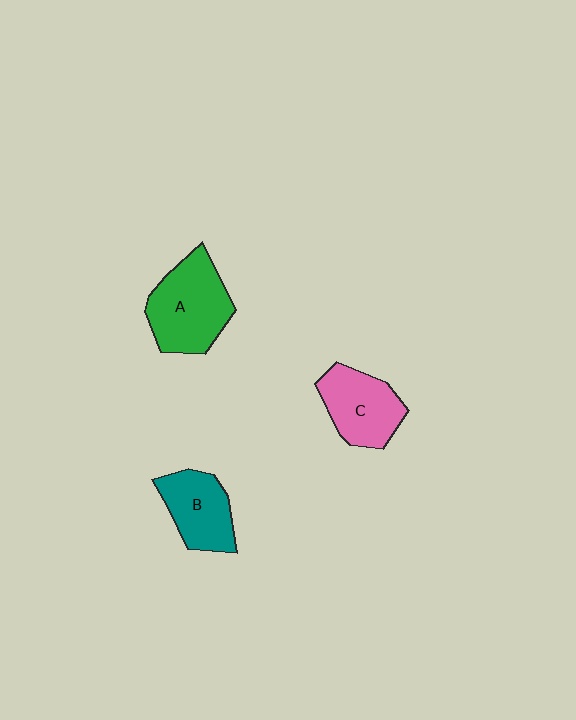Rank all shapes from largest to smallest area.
From largest to smallest: A (green), C (pink), B (teal).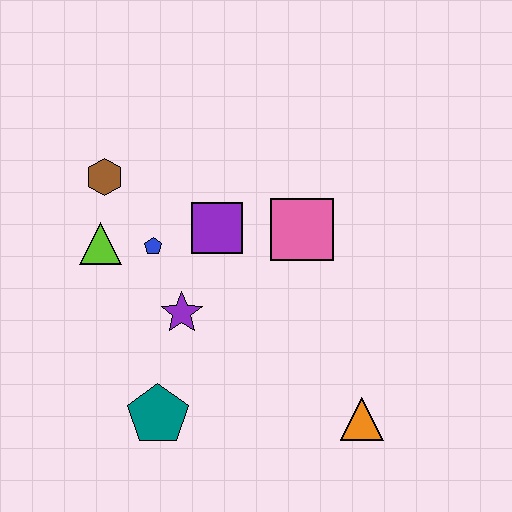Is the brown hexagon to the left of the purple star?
Yes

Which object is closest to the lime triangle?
The blue pentagon is closest to the lime triangle.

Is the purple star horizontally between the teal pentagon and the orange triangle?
Yes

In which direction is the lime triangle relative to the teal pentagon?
The lime triangle is above the teal pentagon.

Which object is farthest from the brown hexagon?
The orange triangle is farthest from the brown hexagon.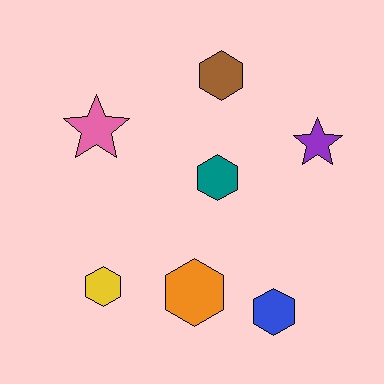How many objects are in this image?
There are 7 objects.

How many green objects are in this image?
There are no green objects.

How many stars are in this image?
There are 2 stars.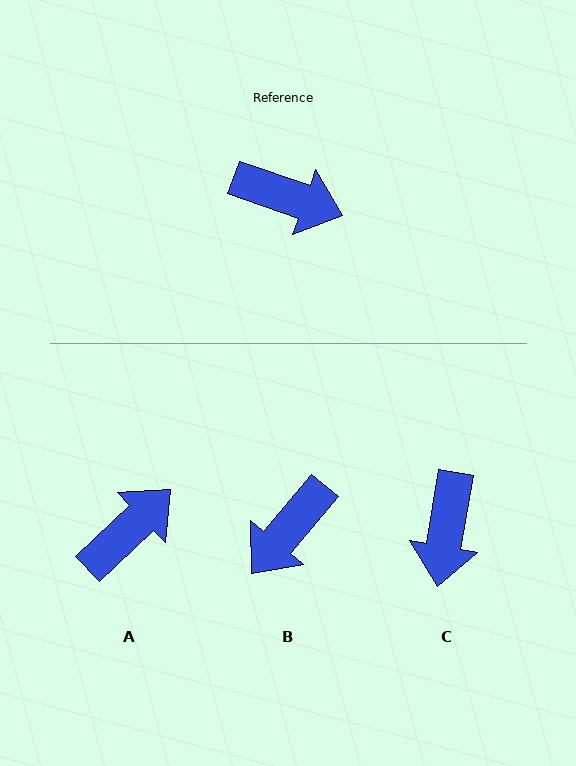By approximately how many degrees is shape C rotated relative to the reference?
Approximately 80 degrees clockwise.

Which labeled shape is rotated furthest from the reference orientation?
B, about 110 degrees away.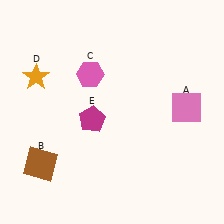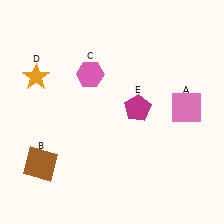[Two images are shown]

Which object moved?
The magenta pentagon (E) moved right.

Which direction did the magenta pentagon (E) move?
The magenta pentagon (E) moved right.